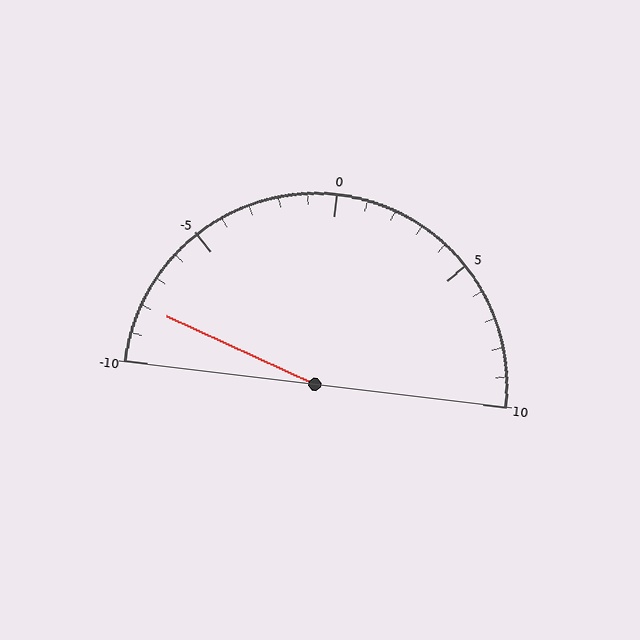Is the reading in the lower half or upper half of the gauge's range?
The reading is in the lower half of the range (-10 to 10).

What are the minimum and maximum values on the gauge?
The gauge ranges from -10 to 10.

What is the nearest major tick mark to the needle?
The nearest major tick mark is -10.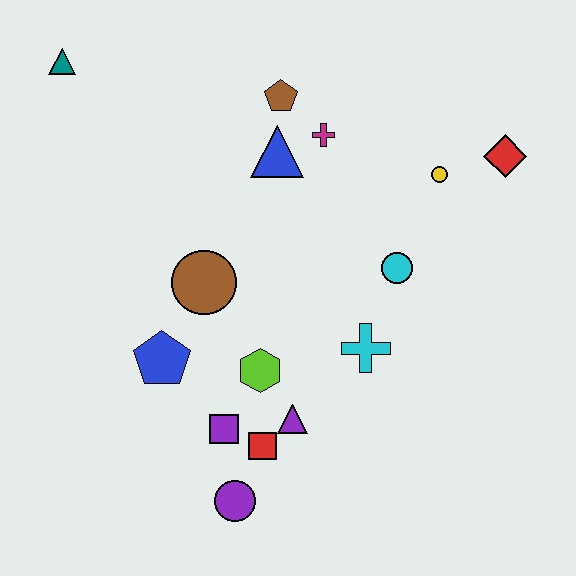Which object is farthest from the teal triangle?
The purple circle is farthest from the teal triangle.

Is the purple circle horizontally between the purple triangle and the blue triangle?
No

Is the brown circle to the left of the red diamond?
Yes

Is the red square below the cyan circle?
Yes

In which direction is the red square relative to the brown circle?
The red square is below the brown circle.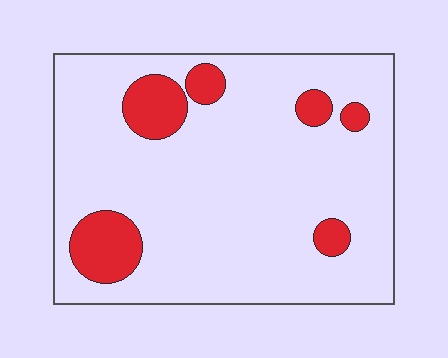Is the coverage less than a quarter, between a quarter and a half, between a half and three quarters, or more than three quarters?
Less than a quarter.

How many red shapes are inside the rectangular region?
6.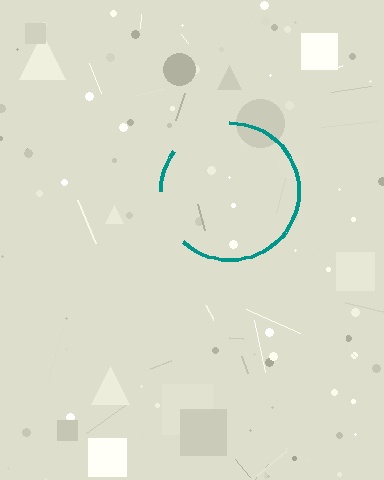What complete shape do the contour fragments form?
The contour fragments form a circle.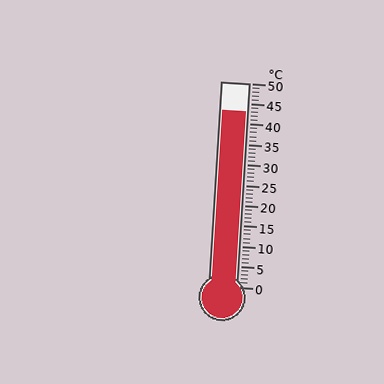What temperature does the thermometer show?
The thermometer shows approximately 43°C.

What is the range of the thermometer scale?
The thermometer scale ranges from 0°C to 50°C.